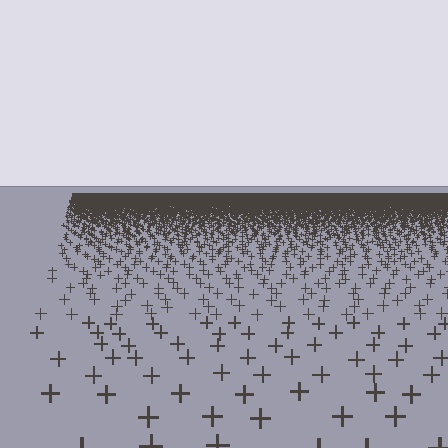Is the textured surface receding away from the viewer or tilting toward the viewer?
The surface is receding away from the viewer. Texture elements get smaller and denser toward the top.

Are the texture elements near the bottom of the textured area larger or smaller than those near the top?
Larger. Near the bottom, elements are closer to the viewer and appear at a bigger on-screen size.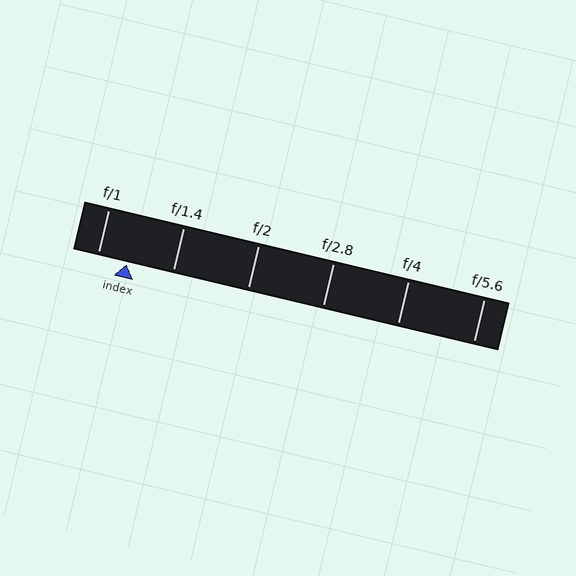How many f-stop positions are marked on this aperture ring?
There are 6 f-stop positions marked.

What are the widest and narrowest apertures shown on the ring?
The widest aperture shown is f/1 and the narrowest is f/5.6.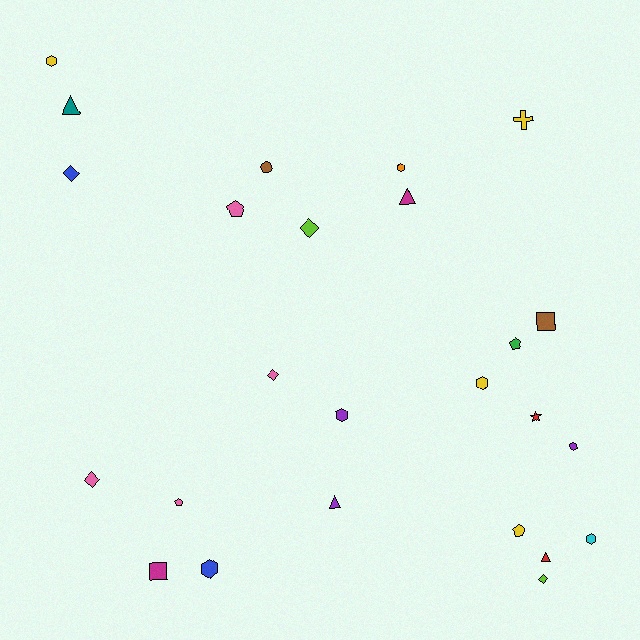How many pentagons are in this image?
There are 4 pentagons.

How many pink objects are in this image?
There are 4 pink objects.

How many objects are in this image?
There are 25 objects.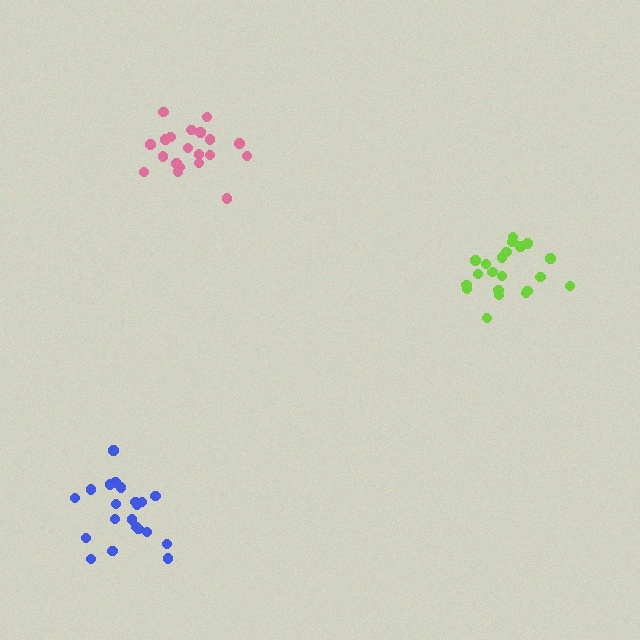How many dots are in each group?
Group 1: 21 dots, Group 2: 20 dots, Group 3: 21 dots (62 total).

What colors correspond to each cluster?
The clusters are colored: blue, pink, lime.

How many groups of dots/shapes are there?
There are 3 groups.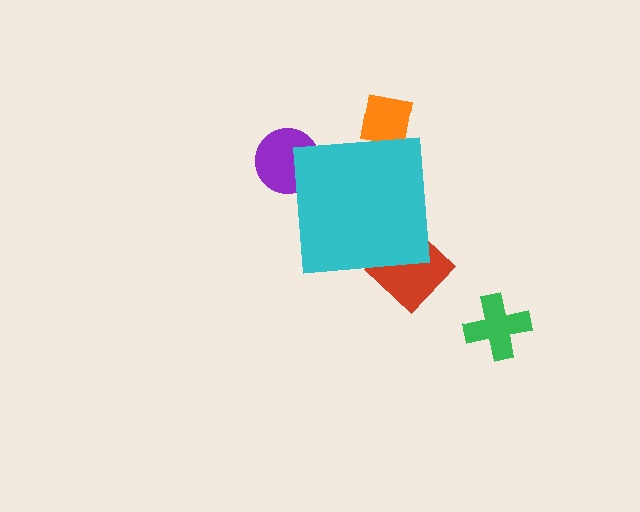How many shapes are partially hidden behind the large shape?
3 shapes are partially hidden.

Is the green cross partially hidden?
No, the green cross is fully visible.